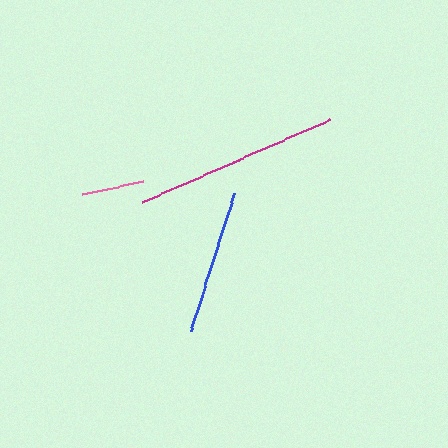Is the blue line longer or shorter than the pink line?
The blue line is longer than the pink line.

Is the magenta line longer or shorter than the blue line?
The magenta line is longer than the blue line.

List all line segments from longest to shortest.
From longest to shortest: magenta, blue, pink.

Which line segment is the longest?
The magenta line is the longest at approximately 204 pixels.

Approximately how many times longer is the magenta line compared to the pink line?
The magenta line is approximately 3.3 times the length of the pink line.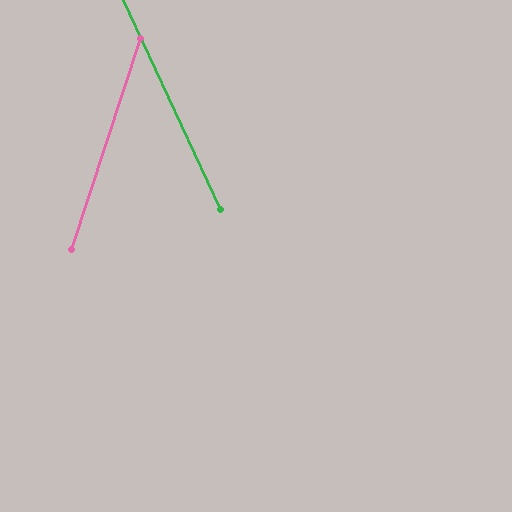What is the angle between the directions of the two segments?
Approximately 43 degrees.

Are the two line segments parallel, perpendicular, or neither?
Neither parallel nor perpendicular — they differ by about 43°.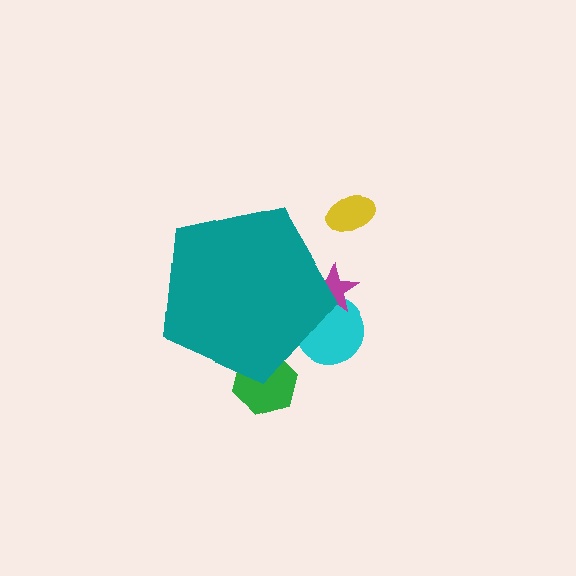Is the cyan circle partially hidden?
Yes, the cyan circle is partially hidden behind the teal pentagon.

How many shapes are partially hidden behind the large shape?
3 shapes are partially hidden.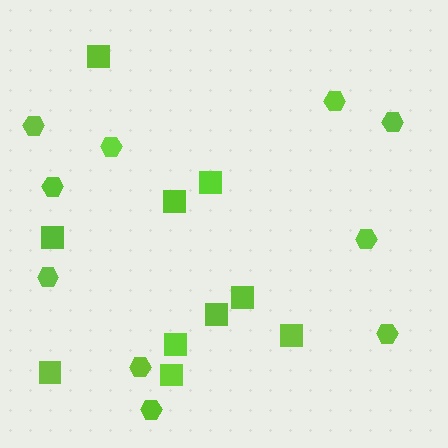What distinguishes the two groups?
There are 2 groups: one group of squares (10) and one group of hexagons (10).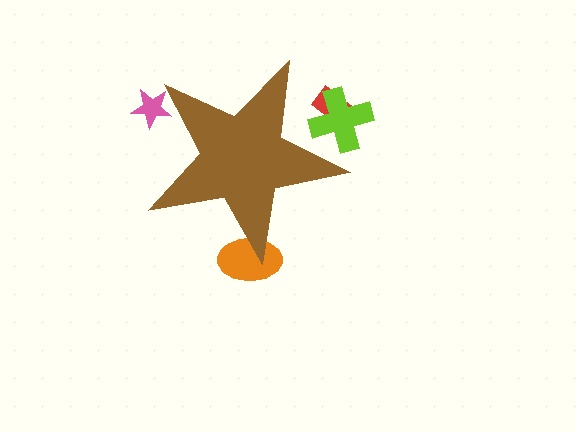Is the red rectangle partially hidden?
Yes, the red rectangle is partially hidden behind the brown star.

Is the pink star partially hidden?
Yes, the pink star is partially hidden behind the brown star.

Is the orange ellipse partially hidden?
Yes, the orange ellipse is partially hidden behind the brown star.